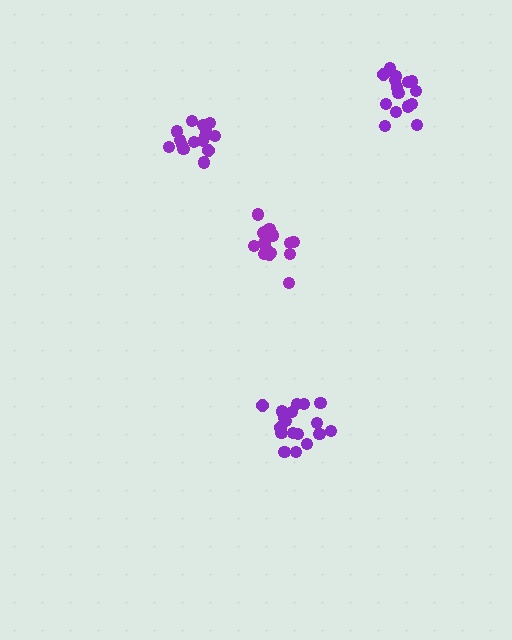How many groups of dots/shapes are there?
There are 4 groups.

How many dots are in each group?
Group 1: 15 dots, Group 2: 18 dots, Group 3: 16 dots, Group 4: 15 dots (64 total).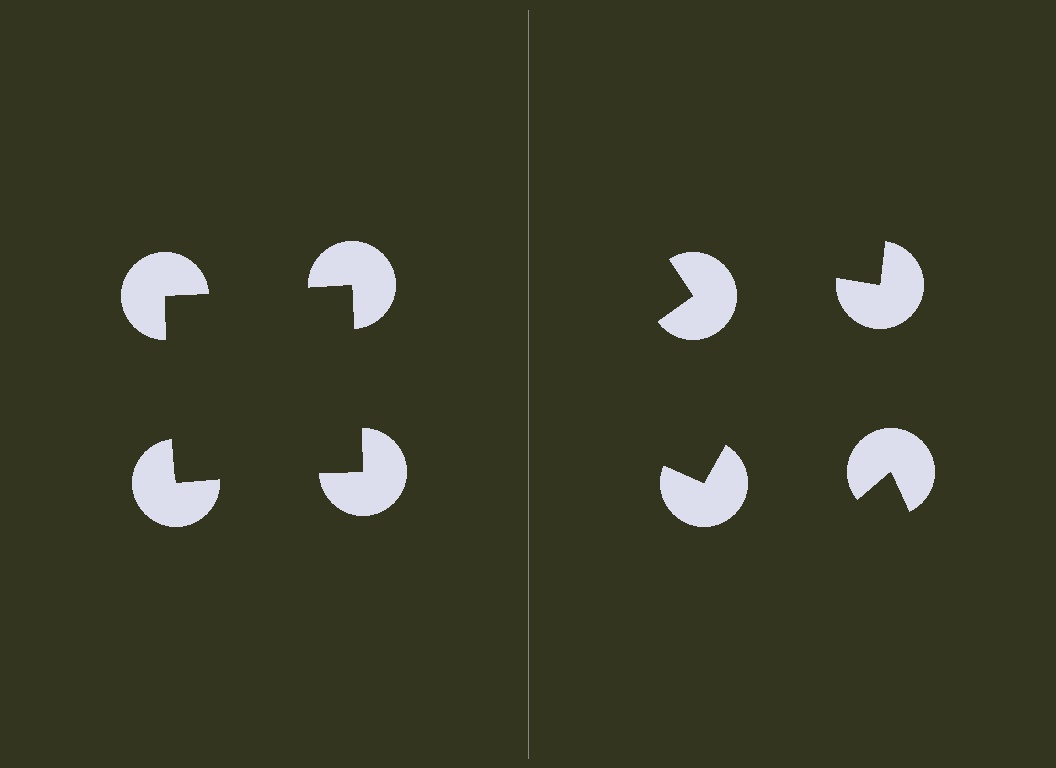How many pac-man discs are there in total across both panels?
8 — 4 on each side.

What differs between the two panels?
The pac-man discs are positioned identically on both sides; only the wedge orientations differ. On the left they align to a square; on the right they are misaligned.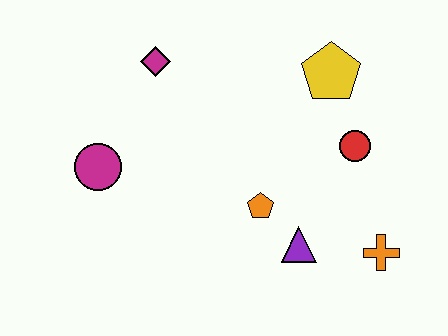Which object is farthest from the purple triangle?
The magenta diamond is farthest from the purple triangle.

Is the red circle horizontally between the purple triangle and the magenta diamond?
No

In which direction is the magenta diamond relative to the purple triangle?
The magenta diamond is above the purple triangle.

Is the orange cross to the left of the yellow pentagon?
No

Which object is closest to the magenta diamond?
The magenta circle is closest to the magenta diamond.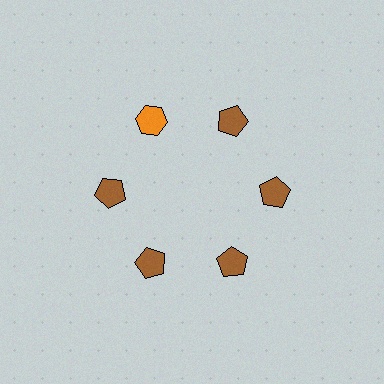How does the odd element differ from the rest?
It differs in both color (orange instead of brown) and shape (hexagon instead of pentagon).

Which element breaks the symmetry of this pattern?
The orange hexagon at roughly the 11 o'clock position breaks the symmetry. All other shapes are brown pentagons.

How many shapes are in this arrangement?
There are 6 shapes arranged in a ring pattern.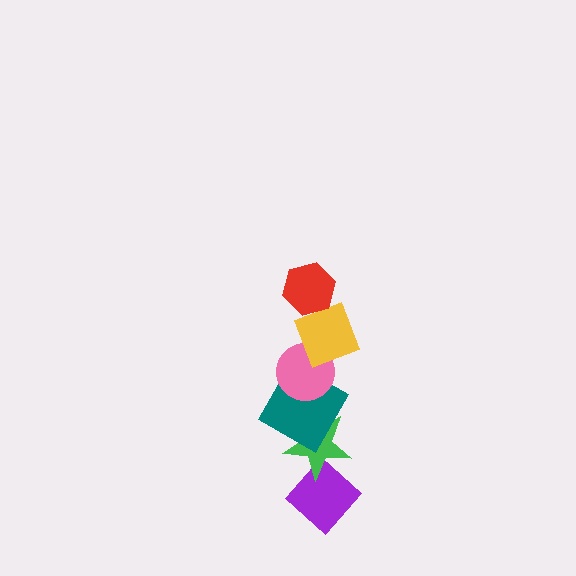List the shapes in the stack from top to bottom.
From top to bottom: the red hexagon, the yellow square, the pink circle, the teal diamond, the green star, the purple diamond.